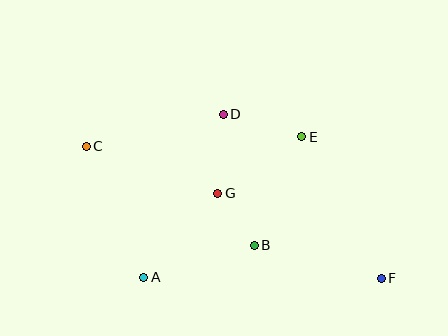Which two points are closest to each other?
Points B and G are closest to each other.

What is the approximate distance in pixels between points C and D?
The distance between C and D is approximately 141 pixels.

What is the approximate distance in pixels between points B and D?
The distance between B and D is approximately 134 pixels.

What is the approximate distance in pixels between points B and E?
The distance between B and E is approximately 118 pixels.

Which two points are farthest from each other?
Points C and F are farthest from each other.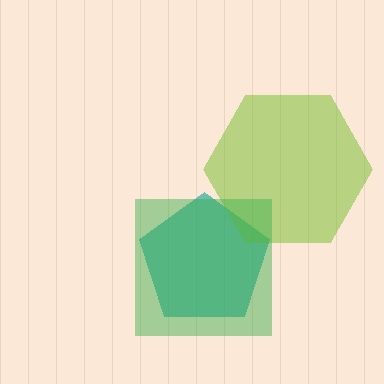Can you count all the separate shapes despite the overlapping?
Yes, there are 3 separate shapes.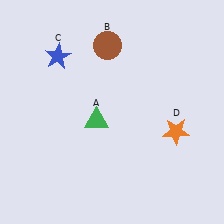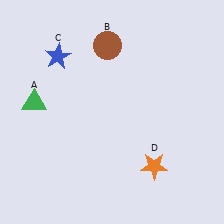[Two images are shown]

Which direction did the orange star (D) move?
The orange star (D) moved down.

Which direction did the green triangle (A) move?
The green triangle (A) moved left.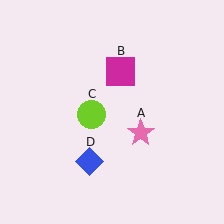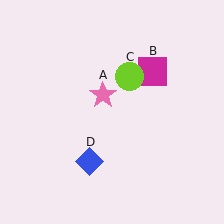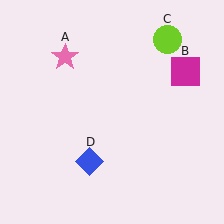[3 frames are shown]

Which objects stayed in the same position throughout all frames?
Blue diamond (object D) remained stationary.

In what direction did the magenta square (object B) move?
The magenta square (object B) moved right.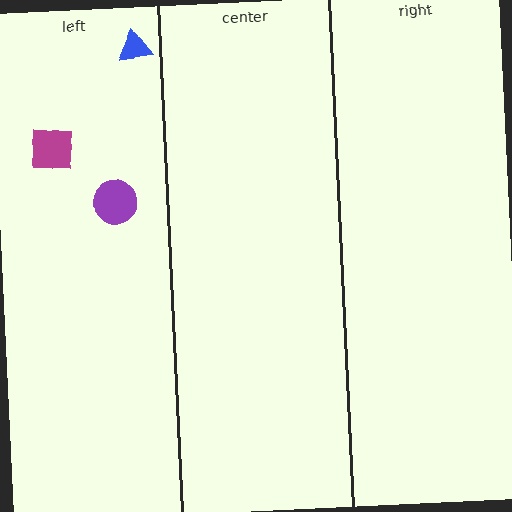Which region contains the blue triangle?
The left region.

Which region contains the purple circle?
The left region.